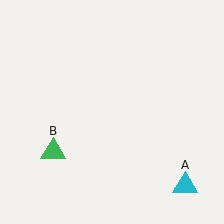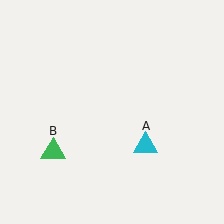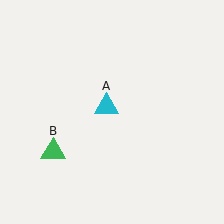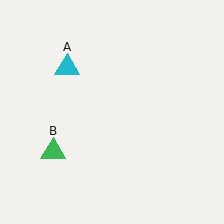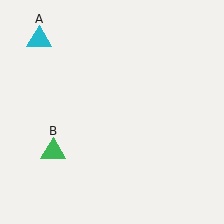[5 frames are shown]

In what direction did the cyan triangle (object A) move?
The cyan triangle (object A) moved up and to the left.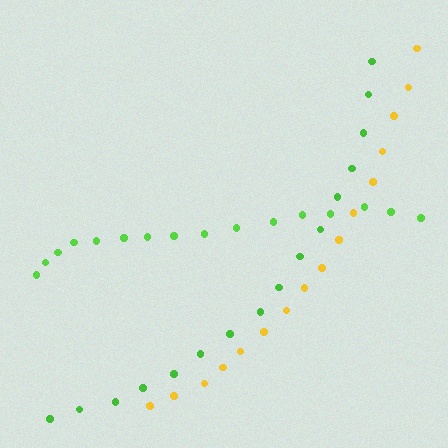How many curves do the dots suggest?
There are 3 distinct paths.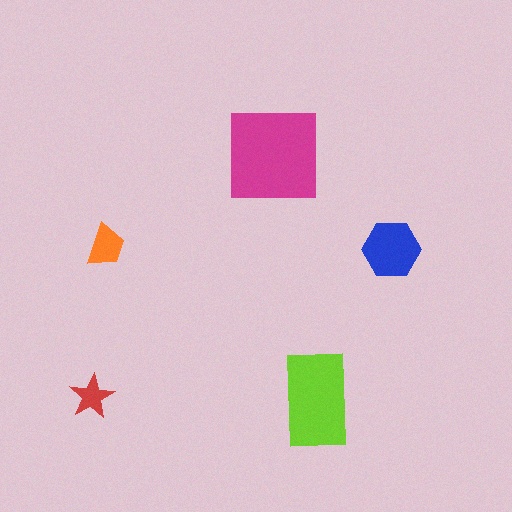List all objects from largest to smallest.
The magenta square, the lime rectangle, the blue hexagon, the orange trapezoid, the red star.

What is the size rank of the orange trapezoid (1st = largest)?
4th.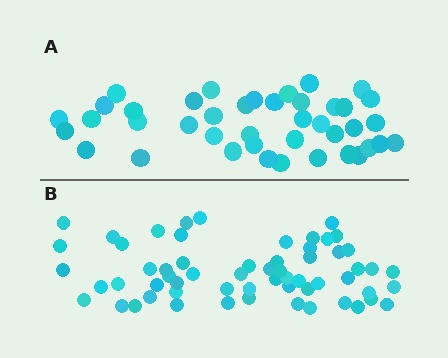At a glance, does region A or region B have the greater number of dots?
Region B (the bottom region) has more dots.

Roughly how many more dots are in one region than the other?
Region B has approximately 20 more dots than region A.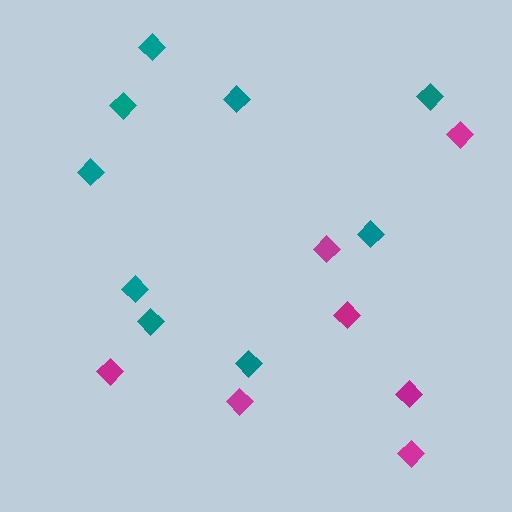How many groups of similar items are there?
There are 2 groups: one group of teal diamonds (9) and one group of magenta diamonds (7).